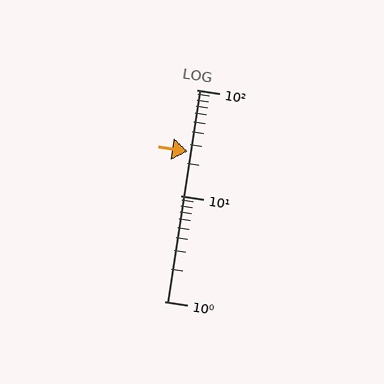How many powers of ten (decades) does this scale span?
The scale spans 2 decades, from 1 to 100.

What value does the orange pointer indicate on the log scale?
The pointer indicates approximately 26.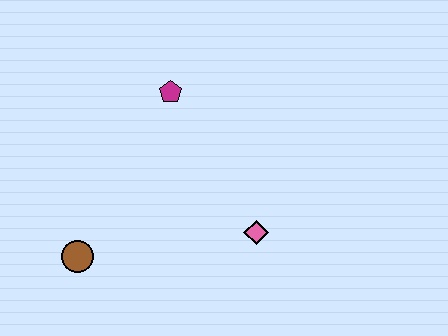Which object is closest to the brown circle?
The pink diamond is closest to the brown circle.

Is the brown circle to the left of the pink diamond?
Yes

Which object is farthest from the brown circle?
The magenta pentagon is farthest from the brown circle.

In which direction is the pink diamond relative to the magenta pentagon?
The pink diamond is below the magenta pentagon.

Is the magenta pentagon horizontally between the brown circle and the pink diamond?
Yes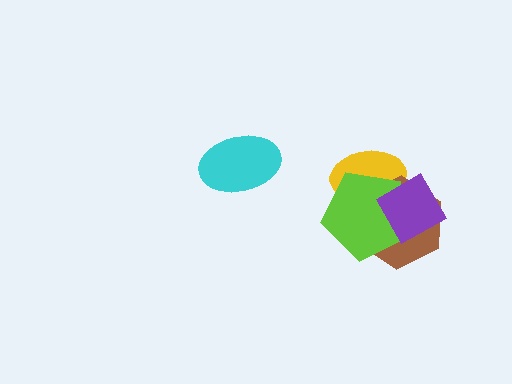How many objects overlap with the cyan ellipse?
0 objects overlap with the cyan ellipse.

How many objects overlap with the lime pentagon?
3 objects overlap with the lime pentagon.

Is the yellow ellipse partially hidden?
Yes, it is partially covered by another shape.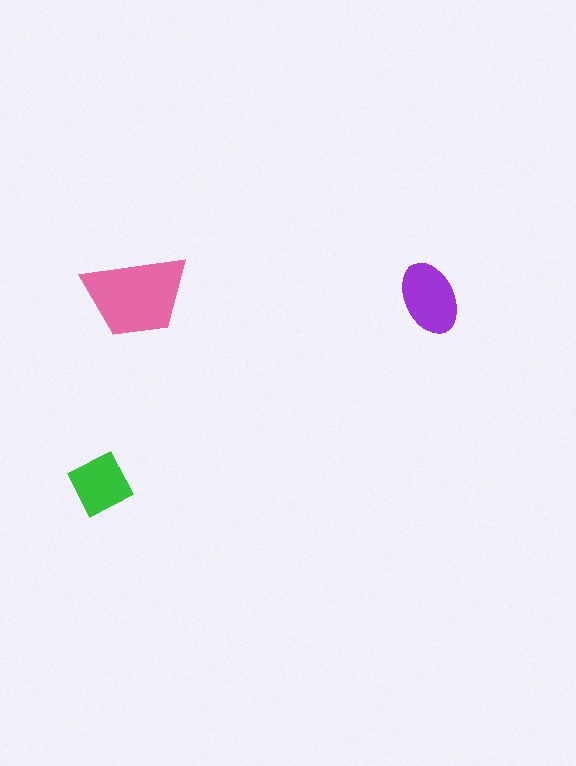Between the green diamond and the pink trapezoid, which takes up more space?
The pink trapezoid.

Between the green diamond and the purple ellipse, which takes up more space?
The purple ellipse.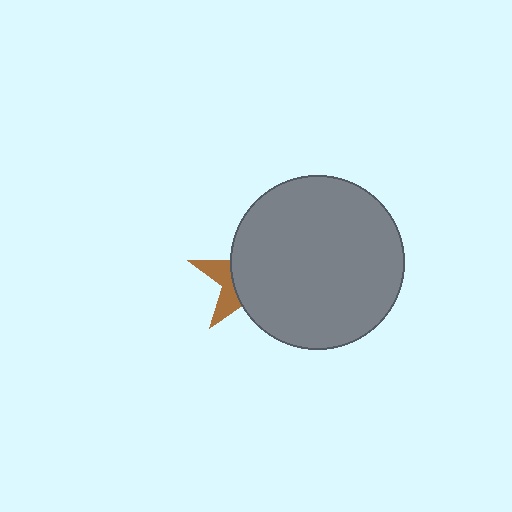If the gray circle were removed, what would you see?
You would see the complete brown star.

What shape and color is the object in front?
The object in front is a gray circle.